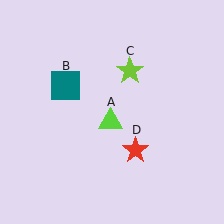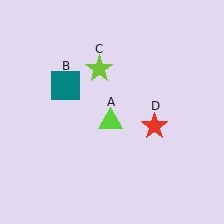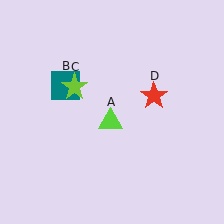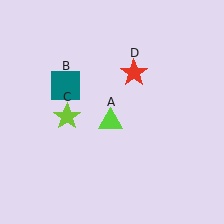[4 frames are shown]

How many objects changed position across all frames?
2 objects changed position: lime star (object C), red star (object D).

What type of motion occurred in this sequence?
The lime star (object C), red star (object D) rotated counterclockwise around the center of the scene.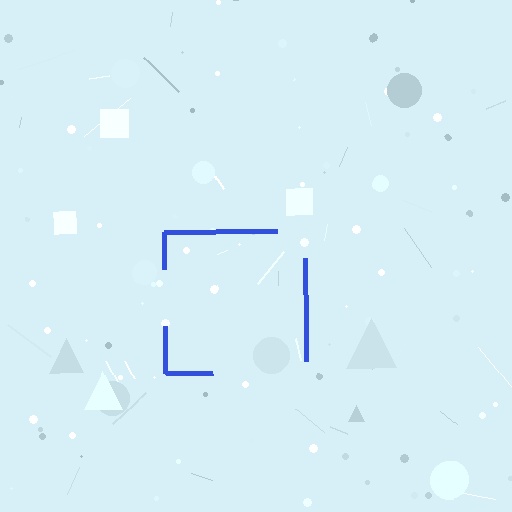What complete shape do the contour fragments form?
The contour fragments form a square.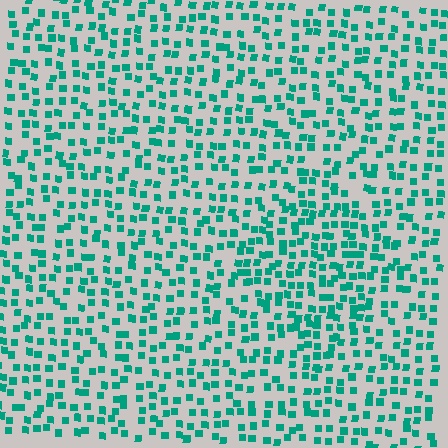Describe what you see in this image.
The image contains small teal elements arranged at two different densities. A diamond-shaped region is visible where the elements are more densely packed than the surrounding area.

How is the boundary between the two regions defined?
The boundary is defined by a change in element density (approximately 1.5x ratio). All elements are the same color, size, and shape.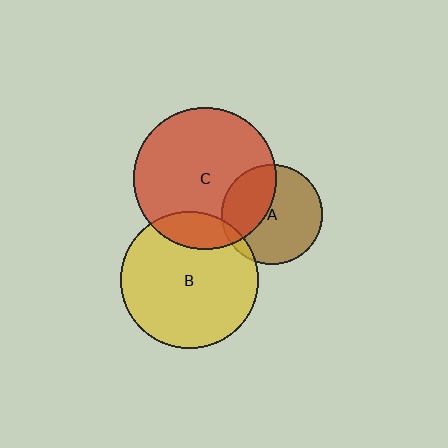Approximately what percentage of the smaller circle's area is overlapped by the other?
Approximately 35%.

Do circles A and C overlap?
Yes.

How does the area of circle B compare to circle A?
Approximately 1.9 times.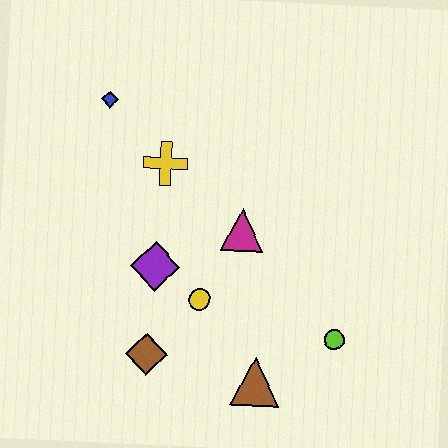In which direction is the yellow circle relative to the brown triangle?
The yellow circle is above the brown triangle.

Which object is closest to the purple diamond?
The yellow circle is closest to the purple diamond.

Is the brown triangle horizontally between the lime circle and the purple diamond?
Yes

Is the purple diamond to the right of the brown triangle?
No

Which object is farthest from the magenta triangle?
The blue diamond is farthest from the magenta triangle.